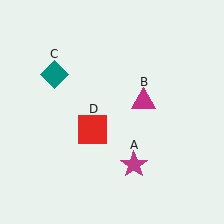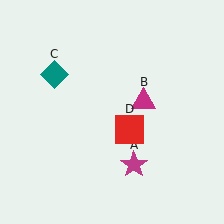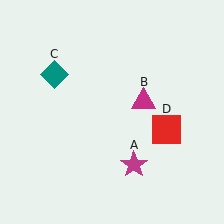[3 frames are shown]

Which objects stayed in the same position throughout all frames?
Magenta star (object A) and magenta triangle (object B) and teal diamond (object C) remained stationary.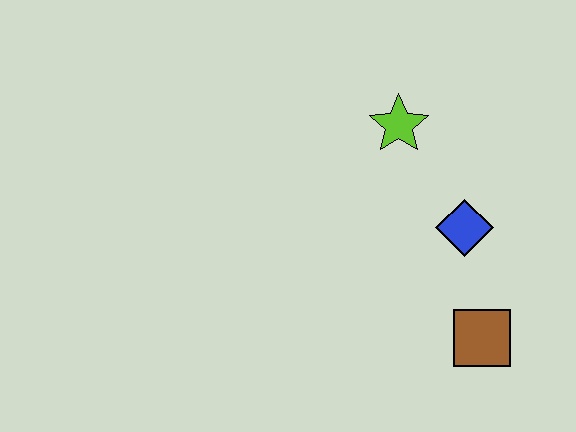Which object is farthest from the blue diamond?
The lime star is farthest from the blue diamond.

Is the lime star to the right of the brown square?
No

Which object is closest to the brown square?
The blue diamond is closest to the brown square.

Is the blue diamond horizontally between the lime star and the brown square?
Yes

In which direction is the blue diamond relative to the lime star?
The blue diamond is below the lime star.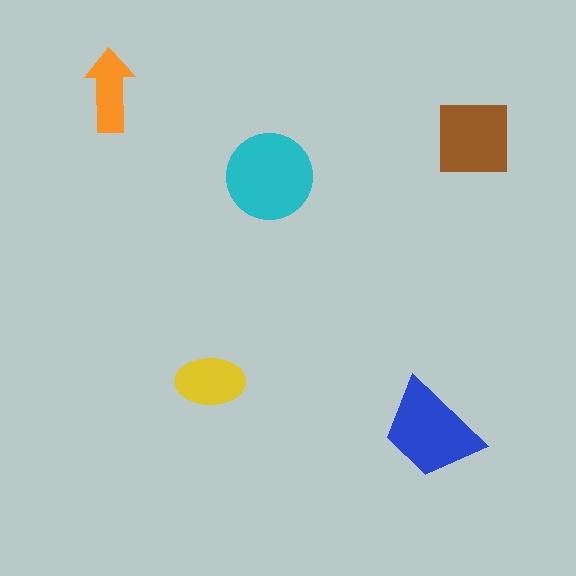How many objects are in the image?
There are 5 objects in the image.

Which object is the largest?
The cyan circle.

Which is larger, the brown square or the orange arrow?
The brown square.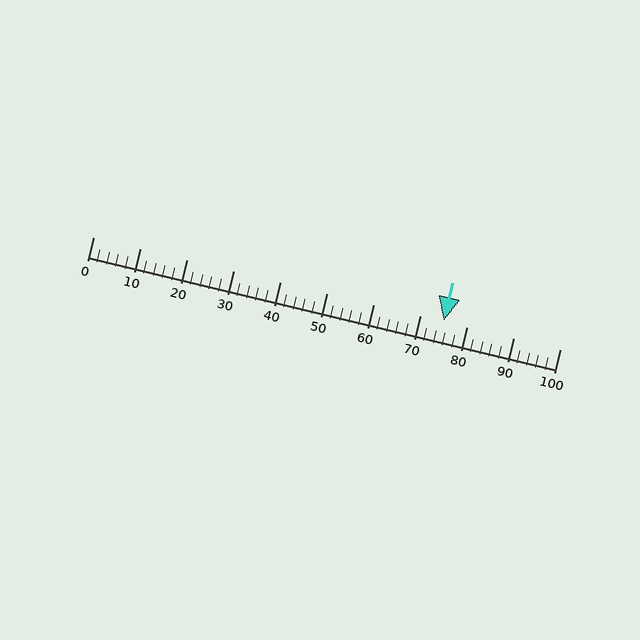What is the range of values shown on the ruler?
The ruler shows values from 0 to 100.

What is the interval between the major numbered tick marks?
The major tick marks are spaced 10 units apart.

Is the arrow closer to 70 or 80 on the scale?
The arrow is closer to 80.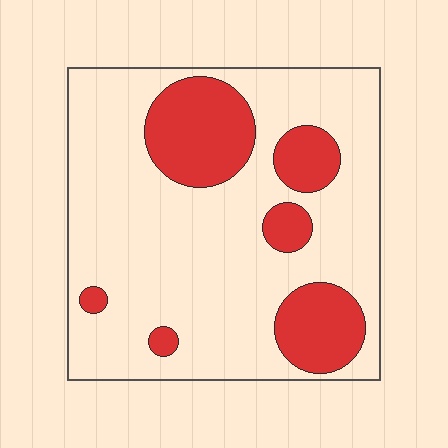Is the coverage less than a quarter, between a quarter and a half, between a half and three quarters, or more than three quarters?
Less than a quarter.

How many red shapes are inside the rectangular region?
6.